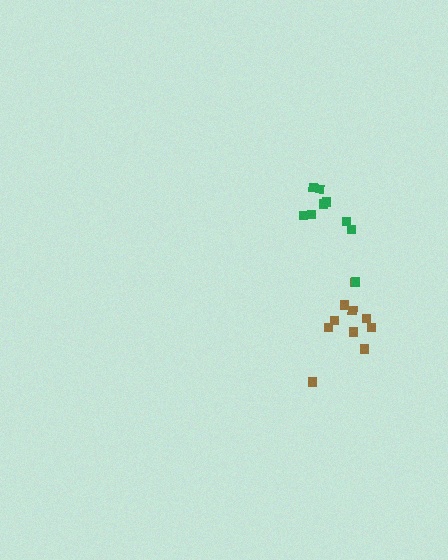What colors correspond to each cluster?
The clusters are colored: brown, green.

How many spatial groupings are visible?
There are 2 spatial groupings.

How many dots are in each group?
Group 1: 10 dots, Group 2: 9 dots (19 total).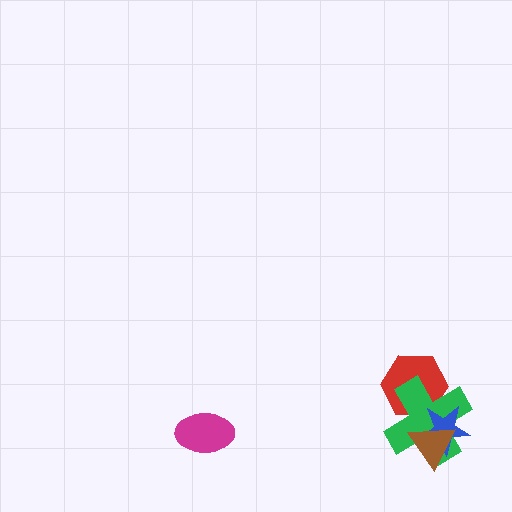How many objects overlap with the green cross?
3 objects overlap with the green cross.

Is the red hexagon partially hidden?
Yes, it is partially covered by another shape.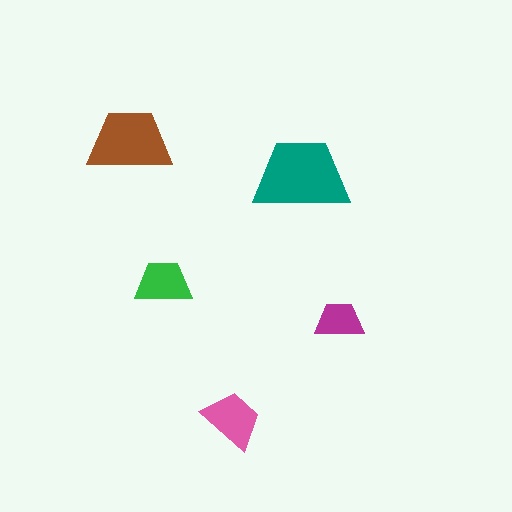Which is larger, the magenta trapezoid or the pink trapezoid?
The pink one.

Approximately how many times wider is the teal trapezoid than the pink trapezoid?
About 1.5 times wider.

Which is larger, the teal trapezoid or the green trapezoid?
The teal one.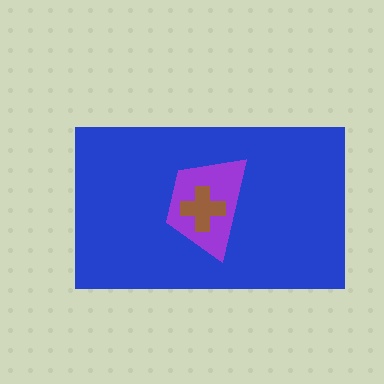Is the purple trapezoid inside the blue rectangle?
Yes.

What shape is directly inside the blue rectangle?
The purple trapezoid.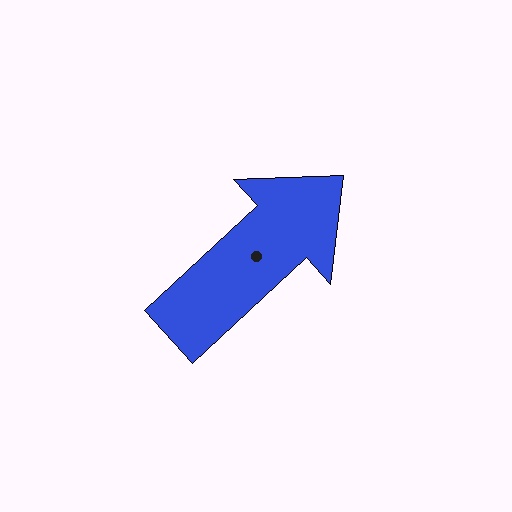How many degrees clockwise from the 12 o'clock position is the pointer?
Approximately 47 degrees.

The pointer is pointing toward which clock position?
Roughly 2 o'clock.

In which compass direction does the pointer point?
Northeast.